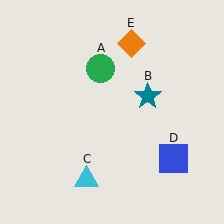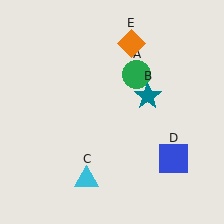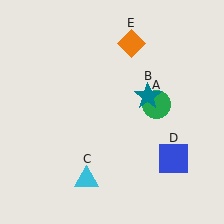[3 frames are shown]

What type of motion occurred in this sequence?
The green circle (object A) rotated clockwise around the center of the scene.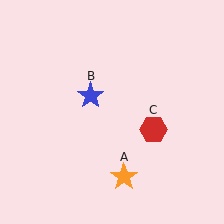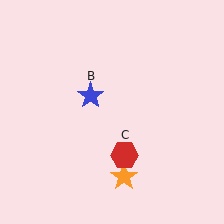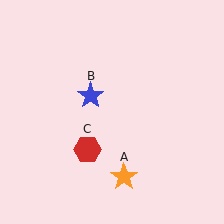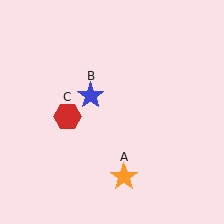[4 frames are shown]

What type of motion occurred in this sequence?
The red hexagon (object C) rotated clockwise around the center of the scene.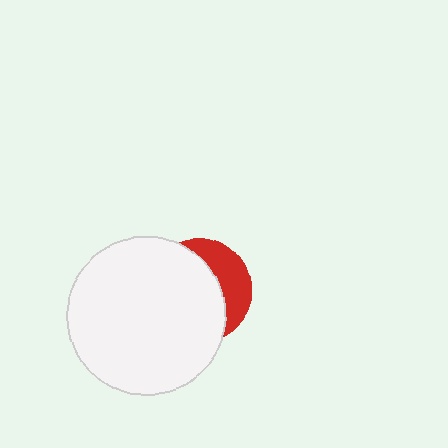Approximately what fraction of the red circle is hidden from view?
Roughly 68% of the red circle is hidden behind the white circle.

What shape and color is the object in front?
The object in front is a white circle.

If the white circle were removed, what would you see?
You would see the complete red circle.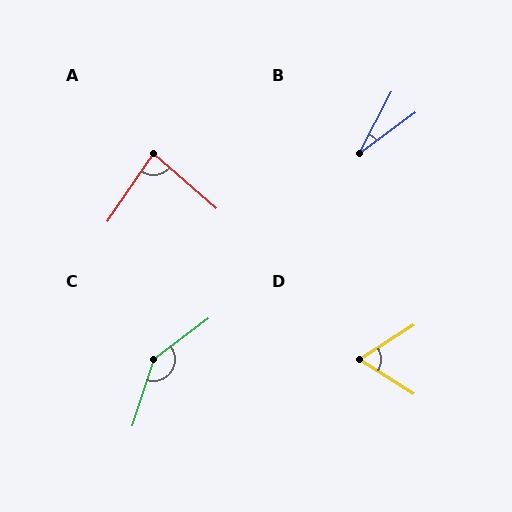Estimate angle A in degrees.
Approximately 83 degrees.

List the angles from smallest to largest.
B (26°), D (64°), A (83°), C (145°).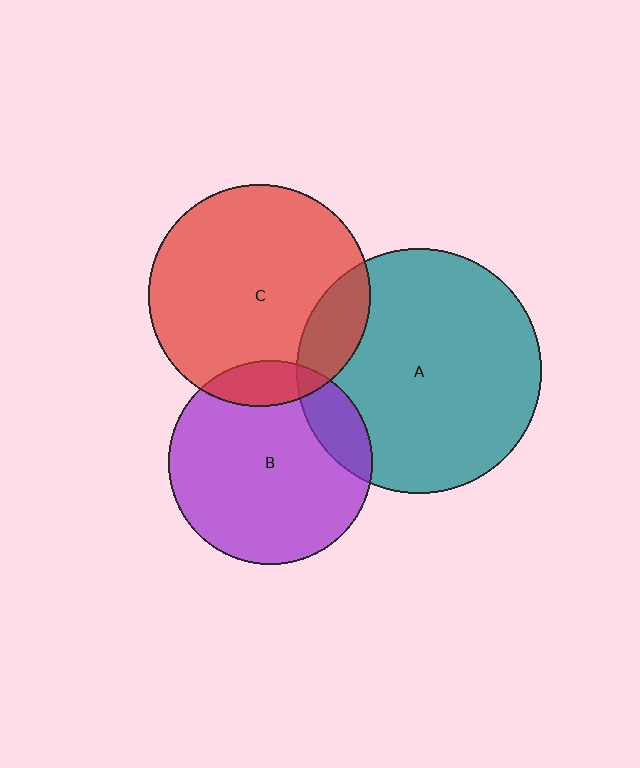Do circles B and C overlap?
Yes.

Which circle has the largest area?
Circle A (teal).